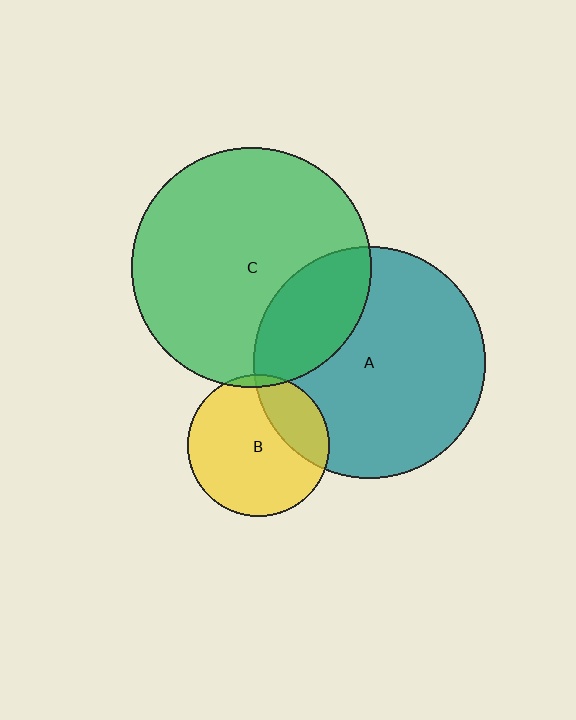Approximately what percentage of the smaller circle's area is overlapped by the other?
Approximately 25%.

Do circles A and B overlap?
Yes.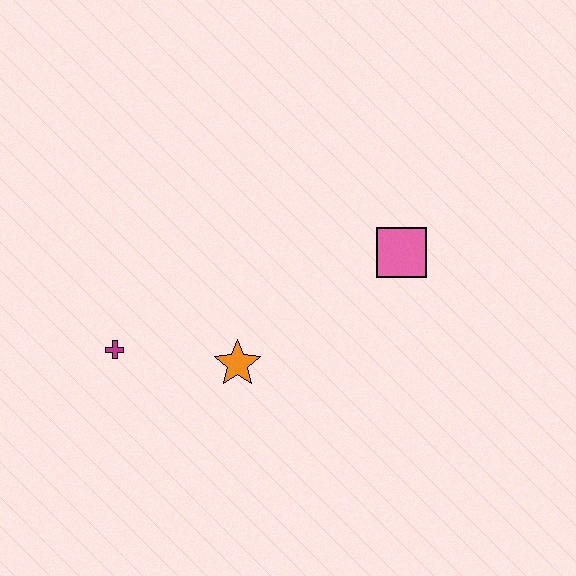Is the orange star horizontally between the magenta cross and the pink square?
Yes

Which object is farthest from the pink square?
The magenta cross is farthest from the pink square.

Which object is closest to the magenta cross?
The orange star is closest to the magenta cross.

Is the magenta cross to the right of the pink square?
No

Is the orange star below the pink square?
Yes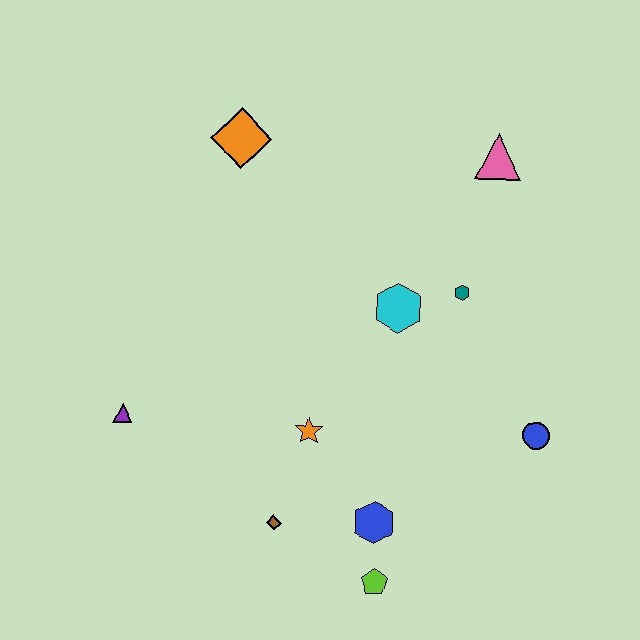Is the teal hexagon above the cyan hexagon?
Yes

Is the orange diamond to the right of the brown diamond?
No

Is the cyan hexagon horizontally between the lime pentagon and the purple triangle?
No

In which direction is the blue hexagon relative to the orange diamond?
The blue hexagon is below the orange diamond.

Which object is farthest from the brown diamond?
The pink triangle is farthest from the brown diamond.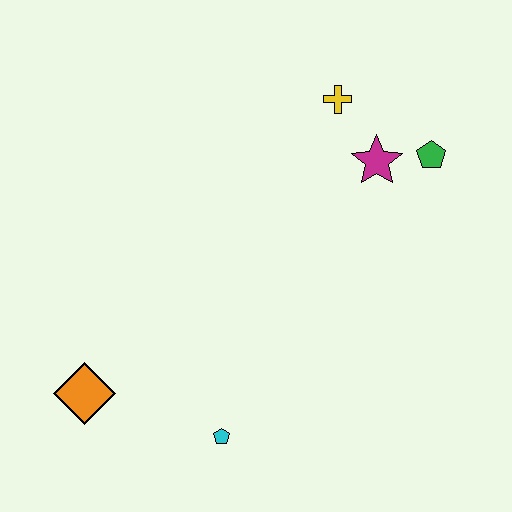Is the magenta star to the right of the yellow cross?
Yes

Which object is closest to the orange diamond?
The cyan pentagon is closest to the orange diamond.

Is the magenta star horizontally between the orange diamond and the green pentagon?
Yes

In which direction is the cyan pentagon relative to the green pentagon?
The cyan pentagon is below the green pentagon.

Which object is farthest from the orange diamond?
The green pentagon is farthest from the orange diamond.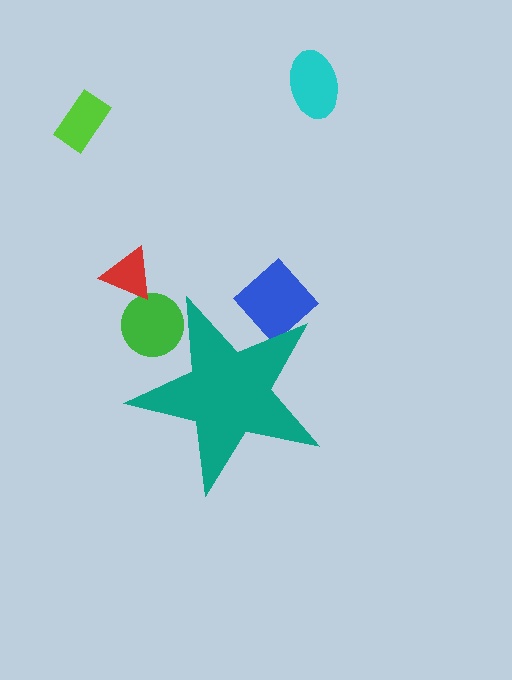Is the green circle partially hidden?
Yes, the green circle is partially hidden behind the teal star.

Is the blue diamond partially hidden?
Yes, the blue diamond is partially hidden behind the teal star.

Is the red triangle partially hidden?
No, the red triangle is fully visible.